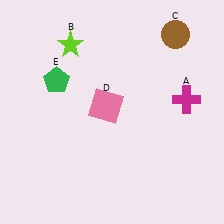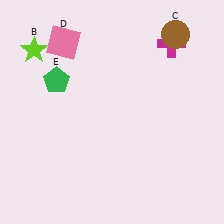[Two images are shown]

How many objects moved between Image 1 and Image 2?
3 objects moved between the two images.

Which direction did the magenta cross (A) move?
The magenta cross (A) moved up.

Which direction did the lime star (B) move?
The lime star (B) moved left.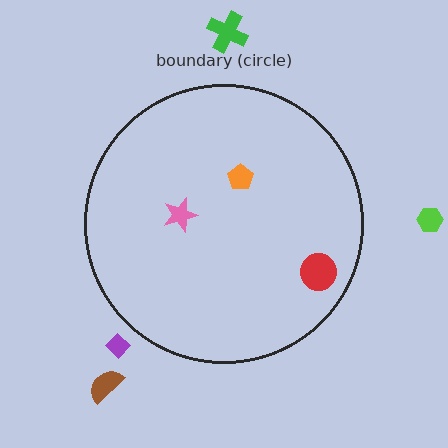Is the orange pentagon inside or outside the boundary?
Inside.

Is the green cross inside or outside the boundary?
Outside.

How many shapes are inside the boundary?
3 inside, 4 outside.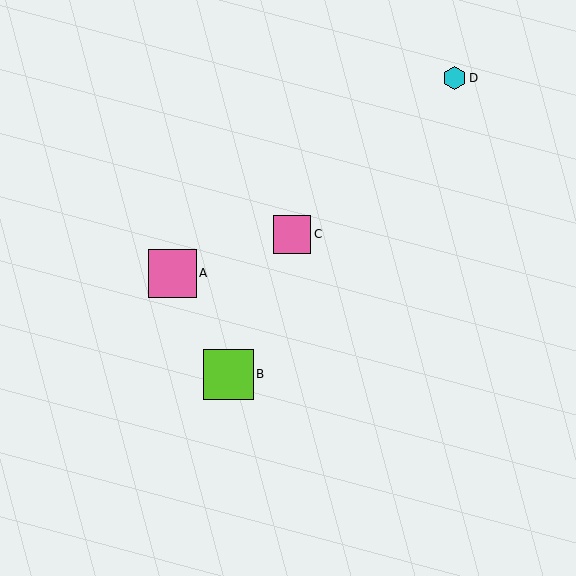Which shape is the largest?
The lime square (labeled B) is the largest.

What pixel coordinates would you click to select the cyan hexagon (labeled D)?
Click at (455, 78) to select the cyan hexagon D.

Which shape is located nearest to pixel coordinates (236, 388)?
The lime square (labeled B) at (228, 374) is nearest to that location.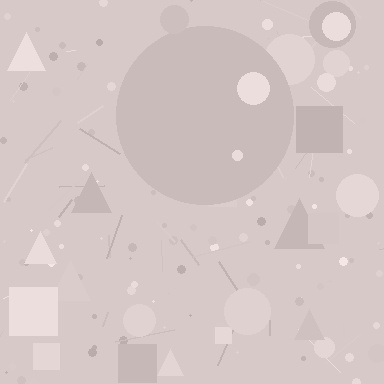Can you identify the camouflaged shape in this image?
The camouflaged shape is a circle.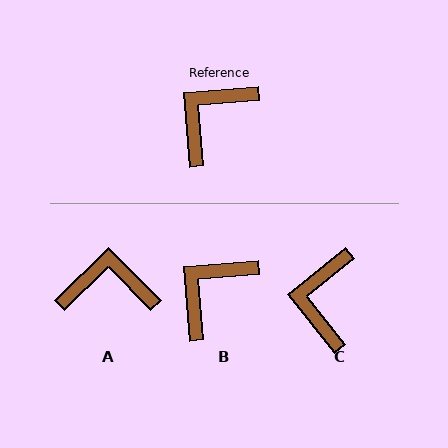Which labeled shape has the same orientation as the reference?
B.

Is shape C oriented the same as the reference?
No, it is off by about 34 degrees.